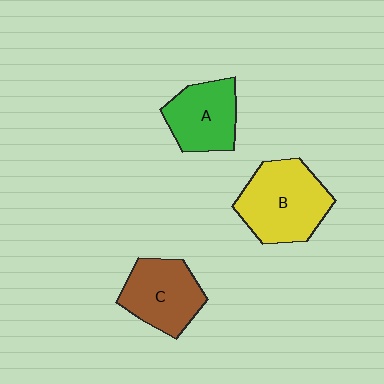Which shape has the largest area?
Shape B (yellow).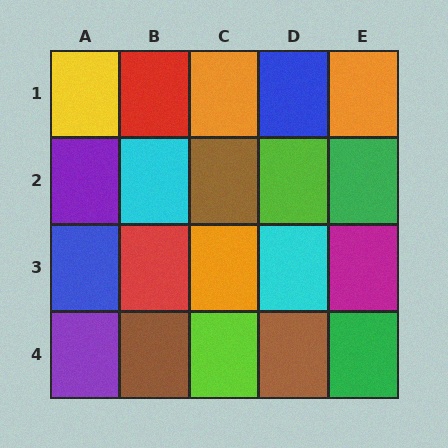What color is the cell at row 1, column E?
Orange.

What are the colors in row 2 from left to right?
Purple, cyan, brown, lime, green.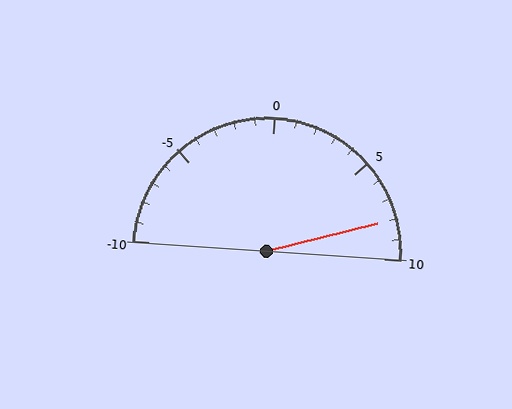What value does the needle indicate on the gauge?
The needle indicates approximately 8.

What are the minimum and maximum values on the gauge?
The gauge ranges from -10 to 10.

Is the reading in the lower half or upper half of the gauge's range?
The reading is in the upper half of the range (-10 to 10).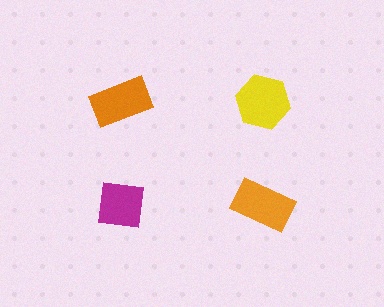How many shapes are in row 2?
2 shapes.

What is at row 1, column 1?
An orange rectangle.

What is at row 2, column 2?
An orange rectangle.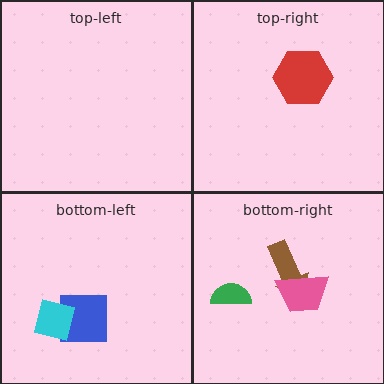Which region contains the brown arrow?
The bottom-right region.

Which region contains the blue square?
The bottom-left region.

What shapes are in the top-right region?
The red hexagon.